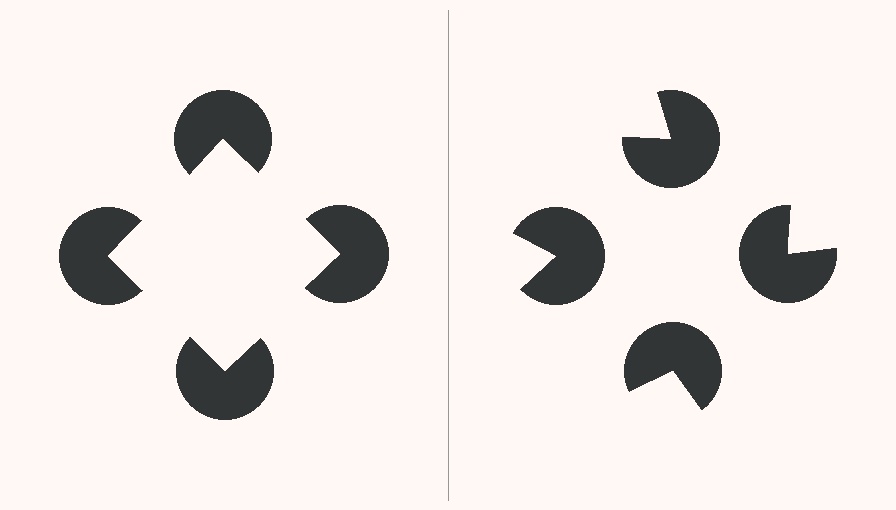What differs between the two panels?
The pac-man discs are positioned identically on both sides; only the wedge orientations differ. On the left they align to a square; on the right they are misaligned.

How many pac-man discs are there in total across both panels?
8 — 4 on each side.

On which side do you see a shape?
An illusory square appears on the left side. On the right side the wedge cuts are rotated, so no coherent shape forms.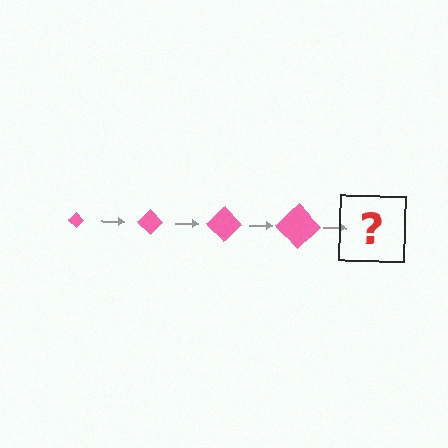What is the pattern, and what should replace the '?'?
The pattern is that the diamond gets progressively larger each step. The '?' should be a pink diamond, larger than the previous one.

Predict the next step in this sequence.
The next step is a pink diamond, larger than the previous one.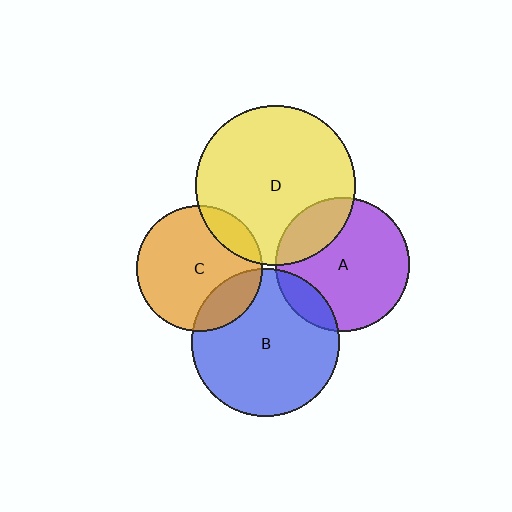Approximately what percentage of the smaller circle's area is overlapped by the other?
Approximately 20%.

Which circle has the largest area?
Circle D (yellow).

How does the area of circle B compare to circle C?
Approximately 1.4 times.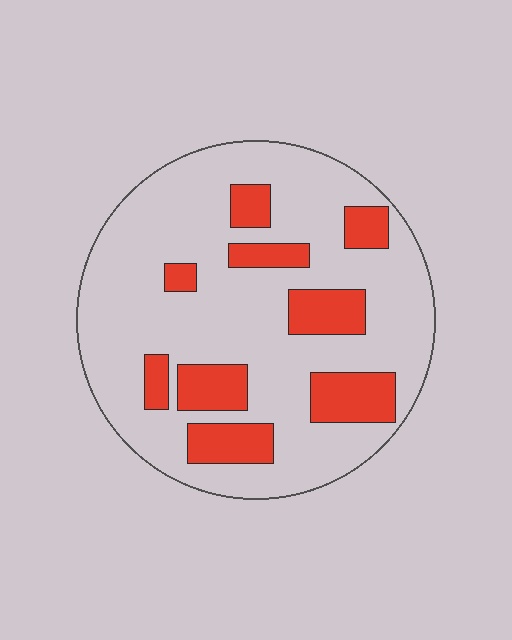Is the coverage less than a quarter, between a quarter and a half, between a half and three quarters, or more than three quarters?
Less than a quarter.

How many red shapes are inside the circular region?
9.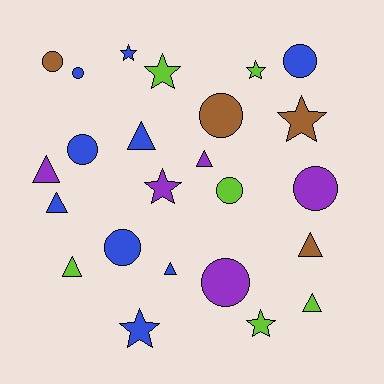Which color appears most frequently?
Blue, with 9 objects.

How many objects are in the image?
There are 24 objects.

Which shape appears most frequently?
Circle, with 9 objects.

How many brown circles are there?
There are 2 brown circles.